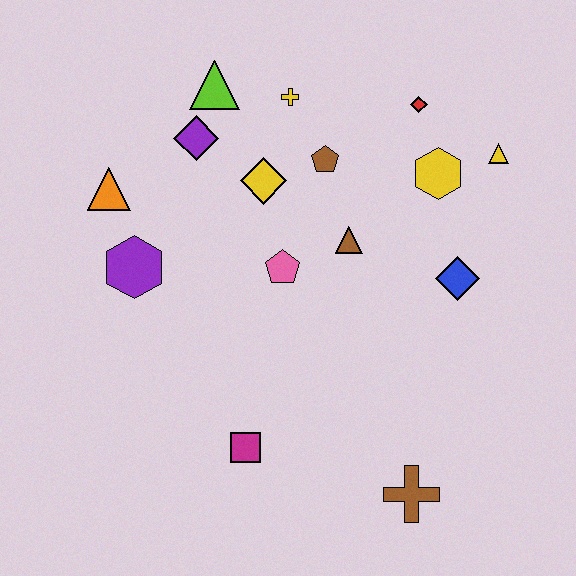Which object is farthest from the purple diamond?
The brown cross is farthest from the purple diamond.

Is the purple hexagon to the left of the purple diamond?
Yes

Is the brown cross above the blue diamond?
No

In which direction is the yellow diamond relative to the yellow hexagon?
The yellow diamond is to the left of the yellow hexagon.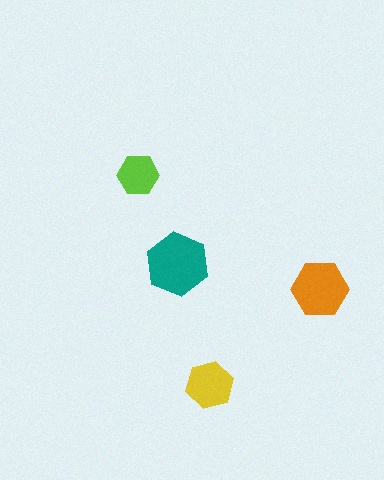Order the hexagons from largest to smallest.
the teal one, the orange one, the yellow one, the lime one.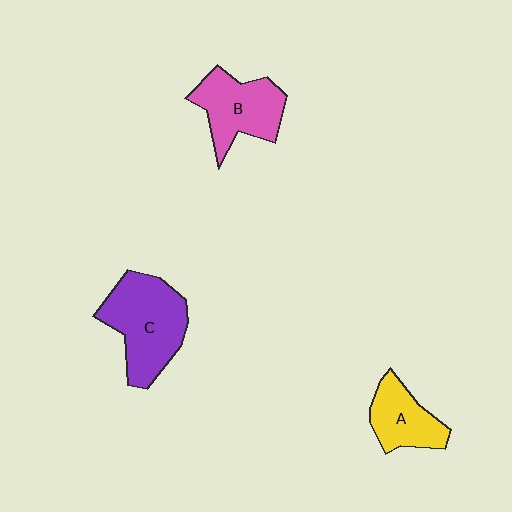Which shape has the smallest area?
Shape A (yellow).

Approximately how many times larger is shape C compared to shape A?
Approximately 1.7 times.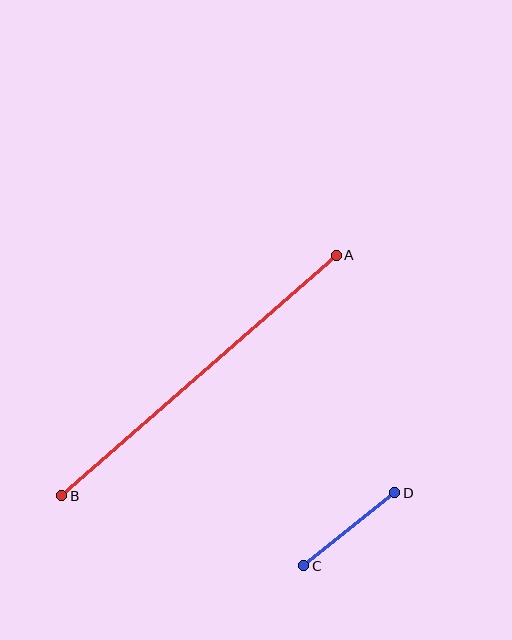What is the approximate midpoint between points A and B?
The midpoint is at approximately (199, 376) pixels.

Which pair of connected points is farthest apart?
Points A and B are farthest apart.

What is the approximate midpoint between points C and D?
The midpoint is at approximately (349, 529) pixels.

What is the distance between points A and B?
The distance is approximately 365 pixels.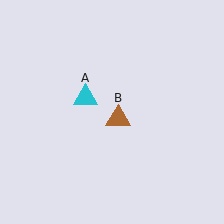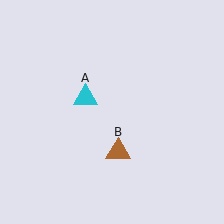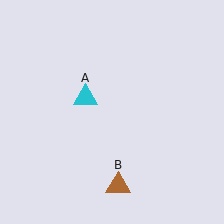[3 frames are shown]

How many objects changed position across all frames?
1 object changed position: brown triangle (object B).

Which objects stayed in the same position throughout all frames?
Cyan triangle (object A) remained stationary.